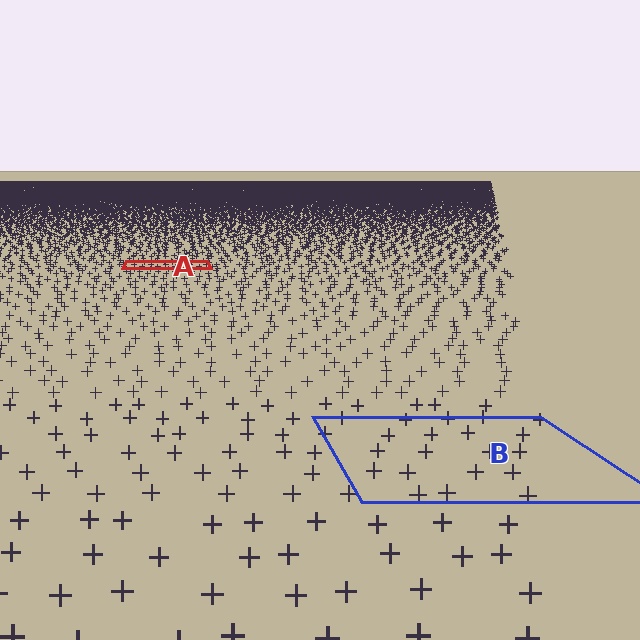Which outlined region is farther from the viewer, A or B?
Region A is farther from the viewer — the texture elements inside it appear smaller and more densely packed.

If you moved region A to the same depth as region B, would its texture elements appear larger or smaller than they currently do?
They would appear larger. At a closer depth, the same texture elements are projected at a bigger on-screen size.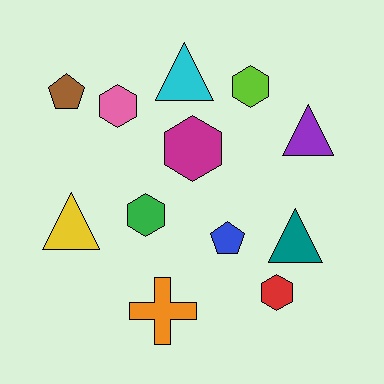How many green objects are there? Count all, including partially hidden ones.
There is 1 green object.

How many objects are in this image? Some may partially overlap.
There are 12 objects.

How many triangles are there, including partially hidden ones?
There are 4 triangles.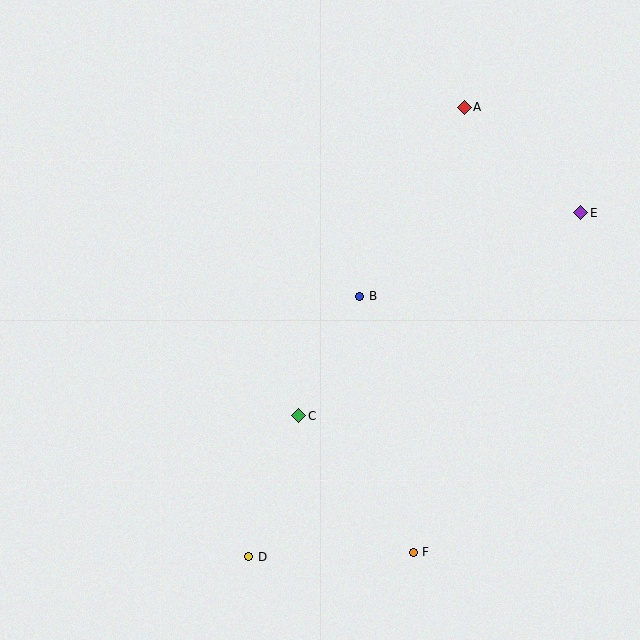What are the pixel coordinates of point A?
Point A is at (464, 107).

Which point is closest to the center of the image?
Point B at (360, 296) is closest to the center.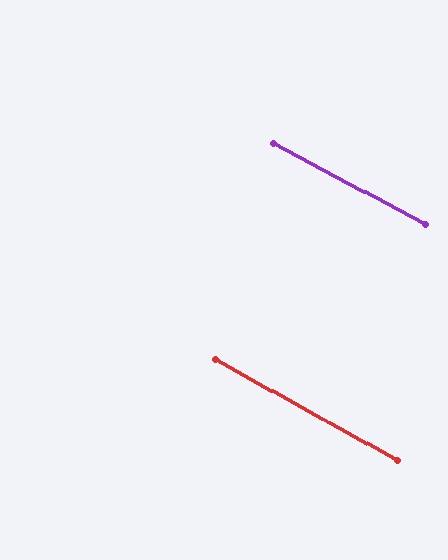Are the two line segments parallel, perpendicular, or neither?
Parallel — their directions differ by only 1.3°.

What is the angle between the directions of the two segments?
Approximately 1 degree.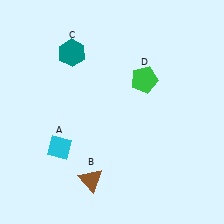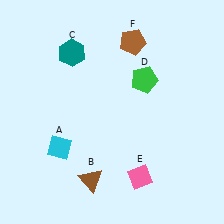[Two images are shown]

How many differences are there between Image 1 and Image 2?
There are 2 differences between the two images.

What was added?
A pink diamond (E), a brown pentagon (F) were added in Image 2.